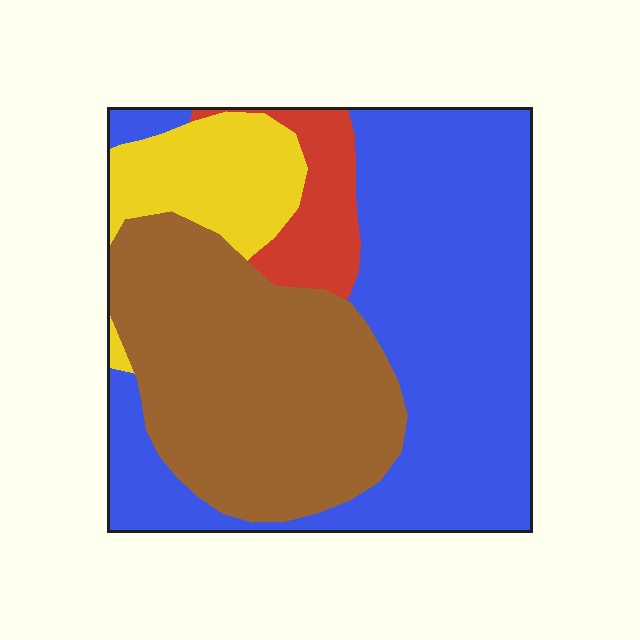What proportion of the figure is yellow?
Yellow covers around 10% of the figure.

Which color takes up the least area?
Red, at roughly 10%.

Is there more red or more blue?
Blue.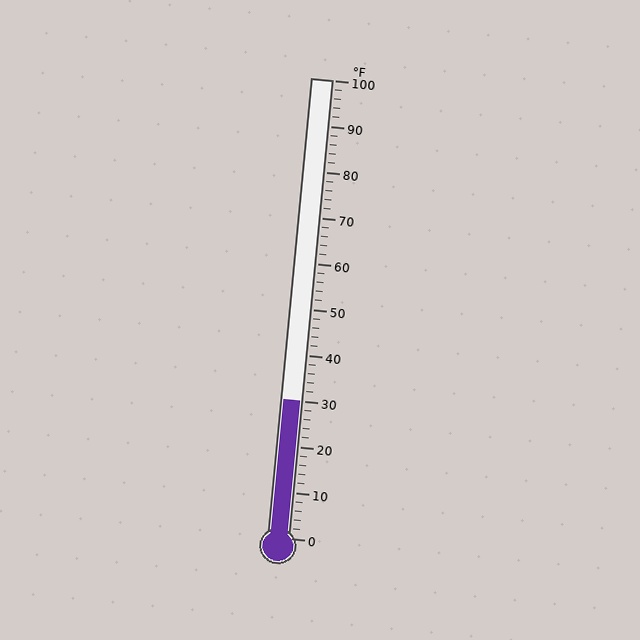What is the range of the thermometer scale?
The thermometer scale ranges from 0°F to 100°F.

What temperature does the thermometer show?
The thermometer shows approximately 30°F.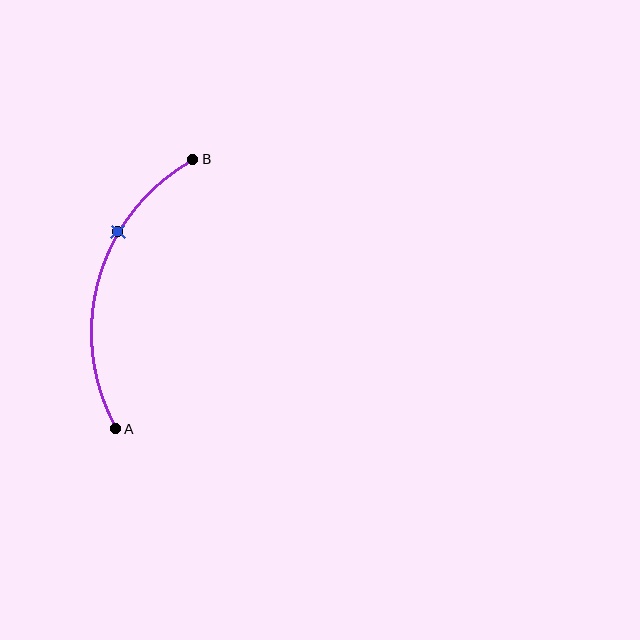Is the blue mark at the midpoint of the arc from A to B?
No. The blue mark lies on the arc but is closer to endpoint B. The arc midpoint would be at the point on the curve equidistant along the arc from both A and B.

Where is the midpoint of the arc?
The arc midpoint is the point on the curve farthest from the straight line joining A and B. It sits to the left of that line.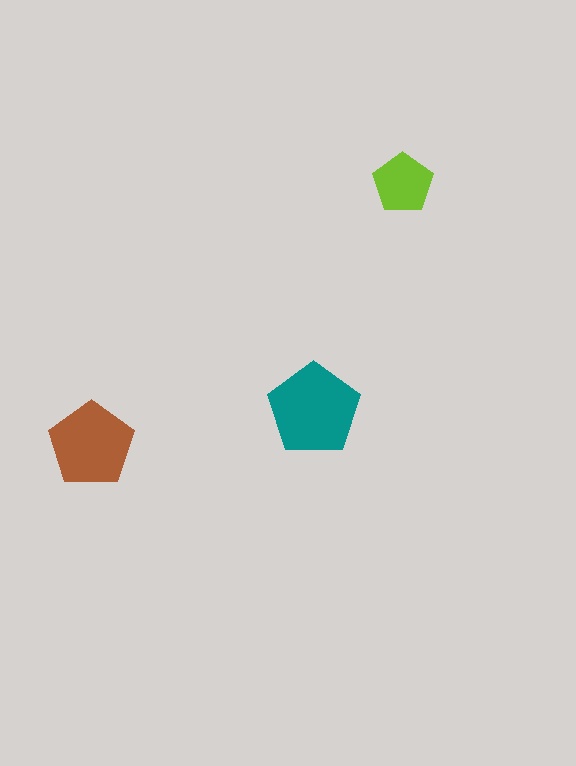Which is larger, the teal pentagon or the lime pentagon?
The teal one.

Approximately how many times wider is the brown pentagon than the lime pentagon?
About 1.5 times wider.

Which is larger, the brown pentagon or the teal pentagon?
The teal one.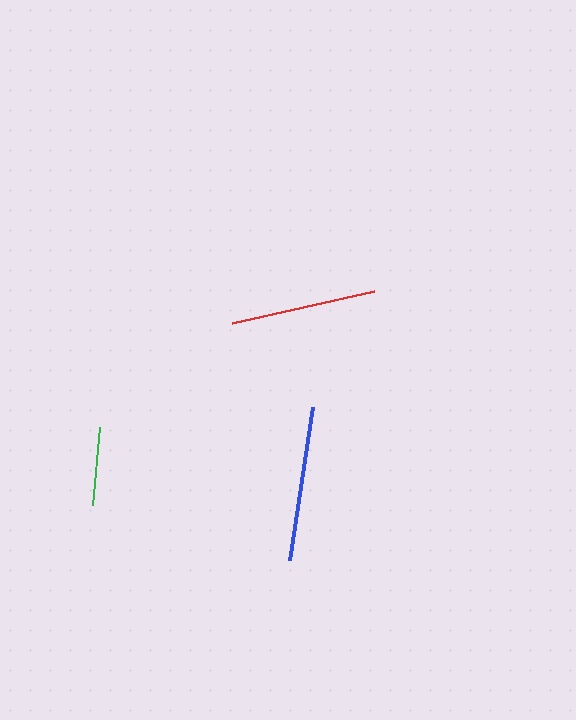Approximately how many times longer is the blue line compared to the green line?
The blue line is approximately 2.0 times the length of the green line.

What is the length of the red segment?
The red segment is approximately 146 pixels long.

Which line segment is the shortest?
The green line is the shortest at approximately 78 pixels.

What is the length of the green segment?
The green segment is approximately 78 pixels long.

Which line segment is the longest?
The blue line is the longest at approximately 154 pixels.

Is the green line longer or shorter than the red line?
The red line is longer than the green line.